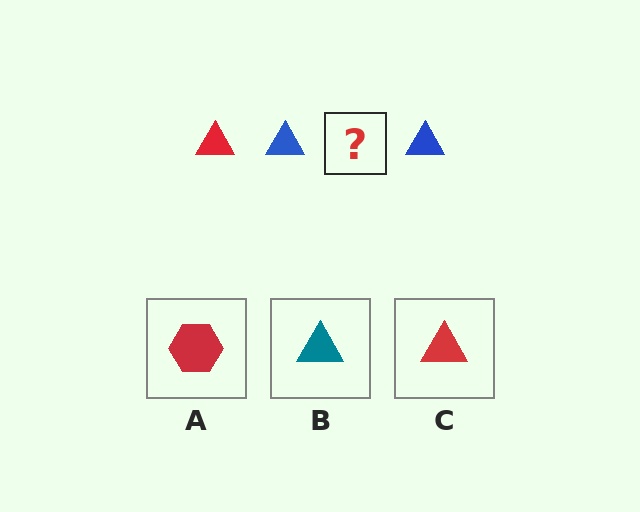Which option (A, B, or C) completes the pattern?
C.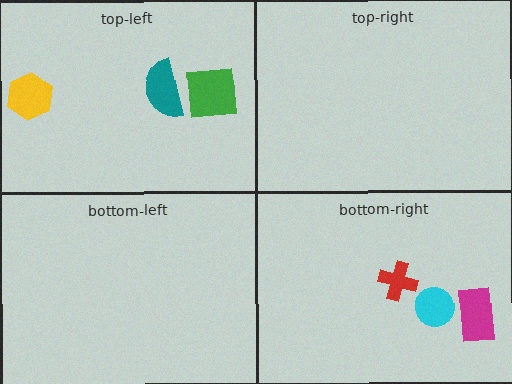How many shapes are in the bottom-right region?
3.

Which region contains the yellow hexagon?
The top-left region.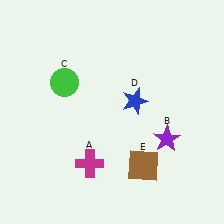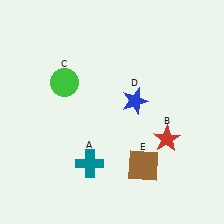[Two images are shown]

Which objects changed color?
A changed from magenta to teal. B changed from purple to red.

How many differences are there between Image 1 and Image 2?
There are 2 differences between the two images.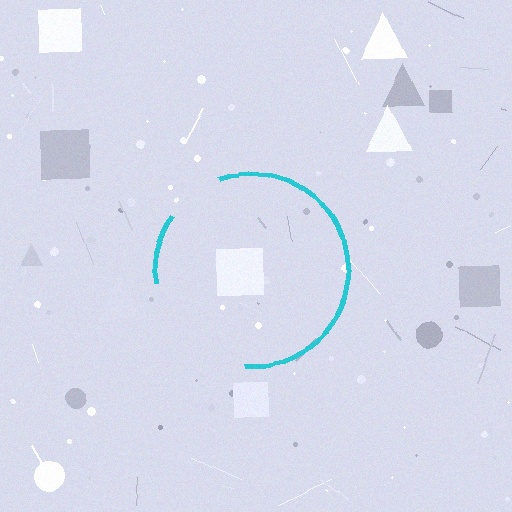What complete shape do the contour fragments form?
The contour fragments form a circle.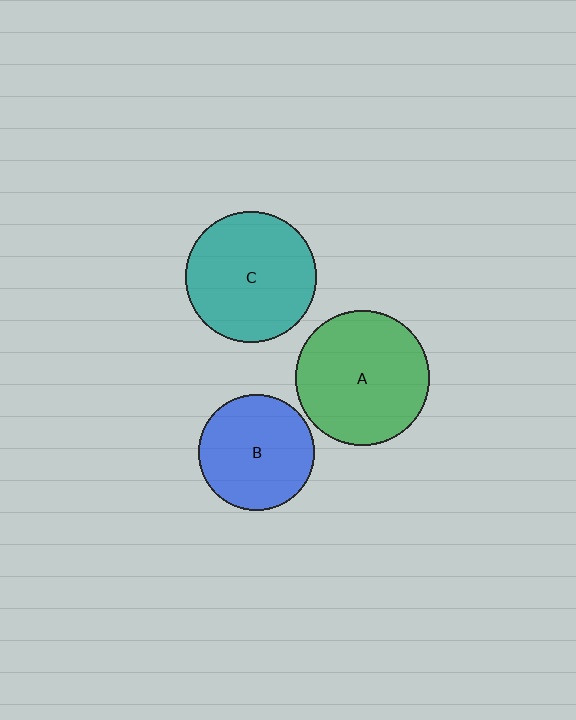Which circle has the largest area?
Circle A (green).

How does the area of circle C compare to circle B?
Approximately 1.3 times.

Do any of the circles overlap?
No, none of the circles overlap.